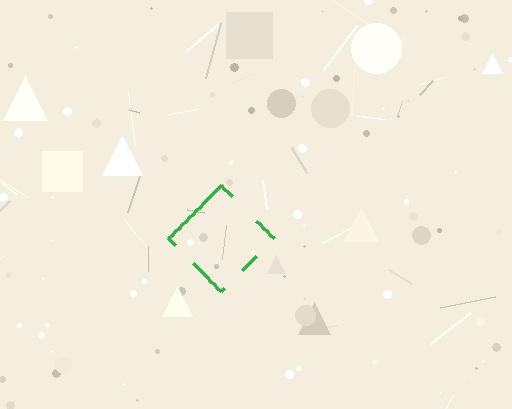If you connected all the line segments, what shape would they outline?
They would outline a diamond.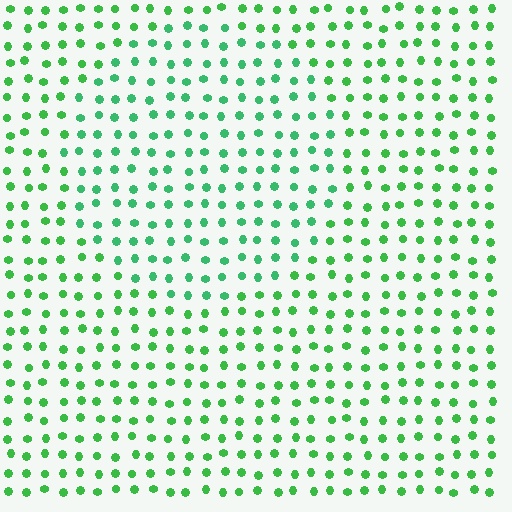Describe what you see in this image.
The image is filled with small green elements in a uniform arrangement. A circle-shaped region is visible where the elements are tinted to a slightly different hue, forming a subtle color boundary.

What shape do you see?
I see a circle.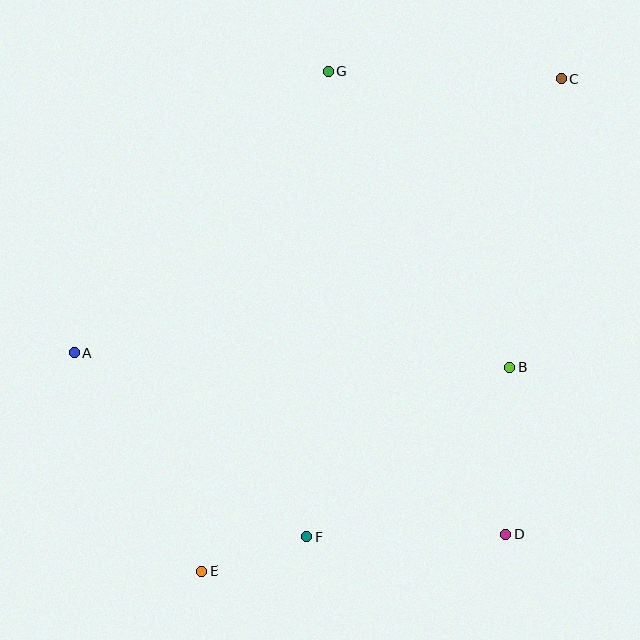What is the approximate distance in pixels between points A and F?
The distance between A and F is approximately 297 pixels.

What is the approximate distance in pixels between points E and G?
The distance between E and G is approximately 515 pixels.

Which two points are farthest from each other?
Points C and E are farthest from each other.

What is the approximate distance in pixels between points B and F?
The distance between B and F is approximately 265 pixels.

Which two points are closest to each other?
Points E and F are closest to each other.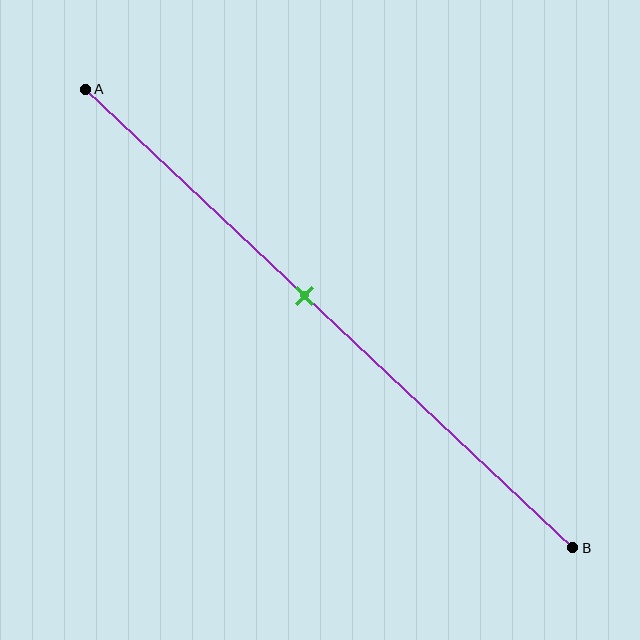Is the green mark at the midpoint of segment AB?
No, the mark is at about 45% from A, not at the 50% midpoint.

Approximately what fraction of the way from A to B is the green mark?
The green mark is approximately 45% of the way from A to B.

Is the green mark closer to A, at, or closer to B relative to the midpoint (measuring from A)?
The green mark is closer to point A than the midpoint of segment AB.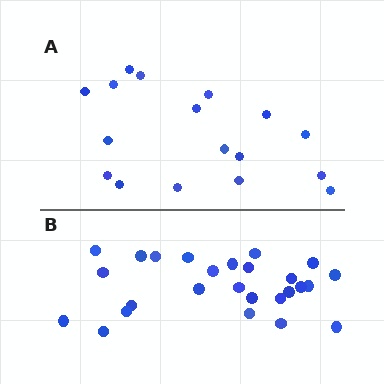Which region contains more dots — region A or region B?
Region B (the bottom region) has more dots.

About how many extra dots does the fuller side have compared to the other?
Region B has roughly 8 or so more dots than region A.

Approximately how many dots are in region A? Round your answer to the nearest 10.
About 20 dots. (The exact count is 17, which rounds to 20.)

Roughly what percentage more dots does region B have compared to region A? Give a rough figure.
About 55% more.